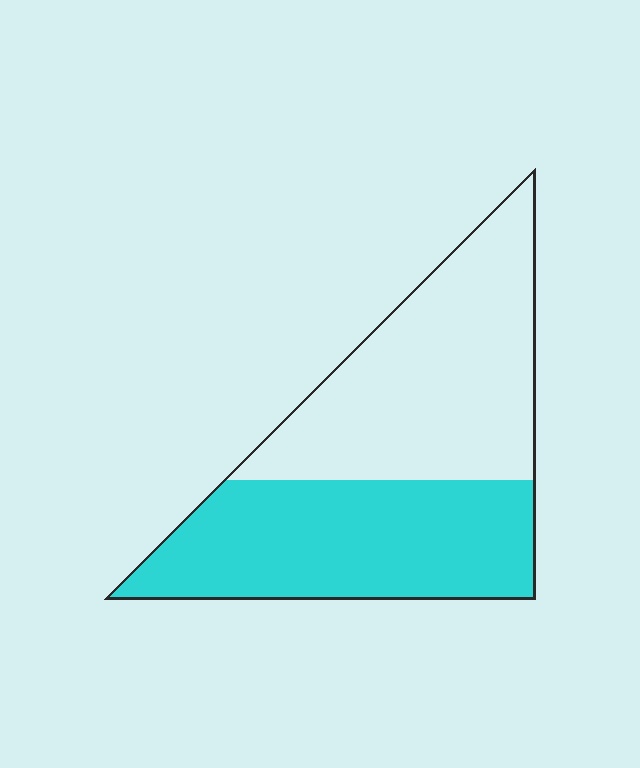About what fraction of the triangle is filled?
About one half (1/2).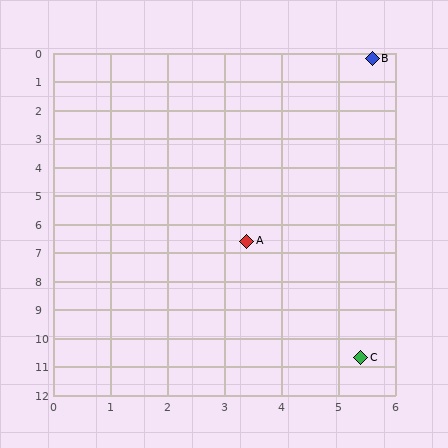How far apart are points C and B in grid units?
Points C and B are about 10.5 grid units apart.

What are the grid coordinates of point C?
Point C is at approximately (5.4, 10.7).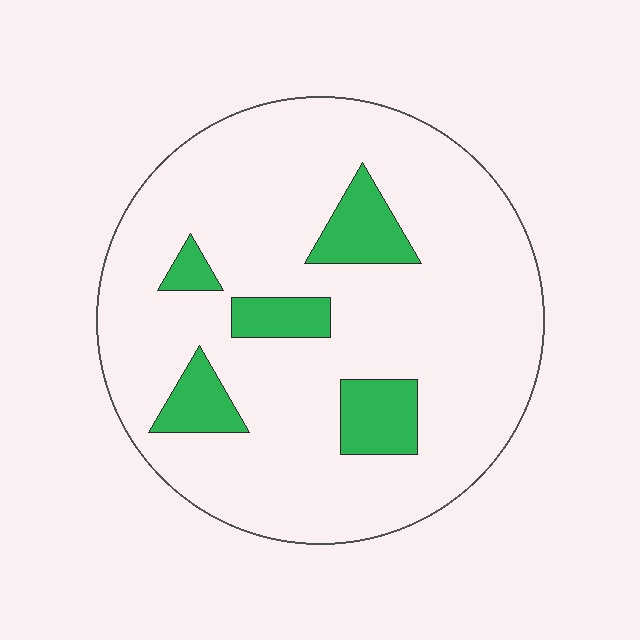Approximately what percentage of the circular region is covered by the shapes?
Approximately 15%.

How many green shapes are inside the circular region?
5.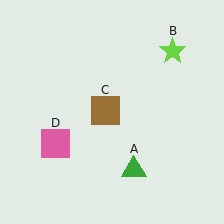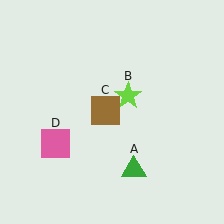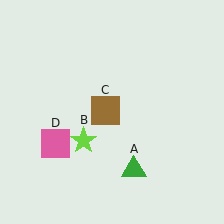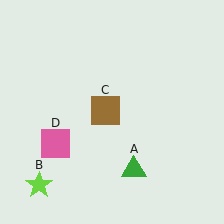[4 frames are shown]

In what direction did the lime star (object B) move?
The lime star (object B) moved down and to the left.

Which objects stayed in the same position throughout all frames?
Green triangle (object A) and brown square (object C) and pink square (object D) remained stationary.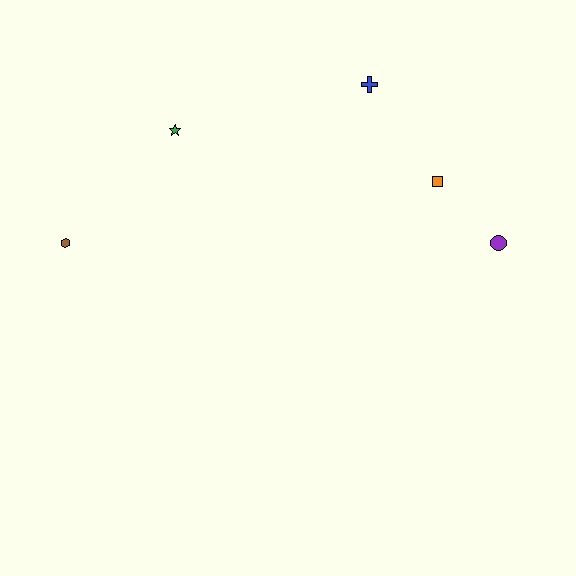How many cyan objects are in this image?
There are no cyan objects.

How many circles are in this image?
There is 1 circle.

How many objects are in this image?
There are 5 objects.